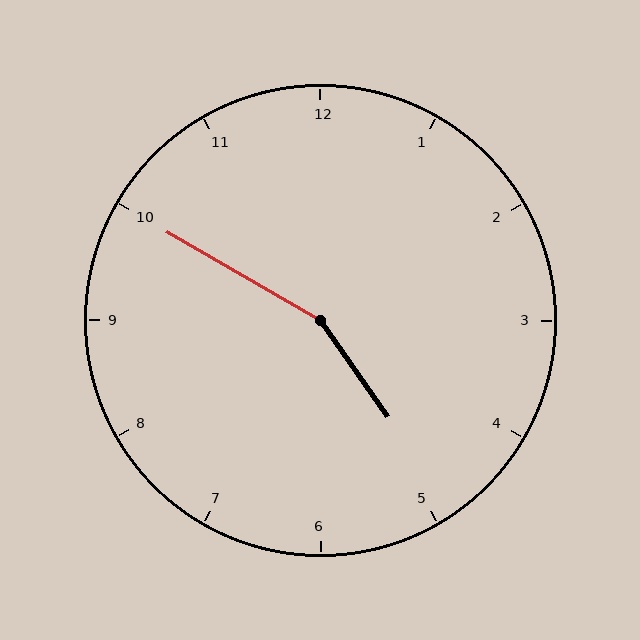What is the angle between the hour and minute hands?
Approximately 155 degrees.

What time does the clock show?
4:50.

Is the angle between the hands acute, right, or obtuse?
It is obtuse.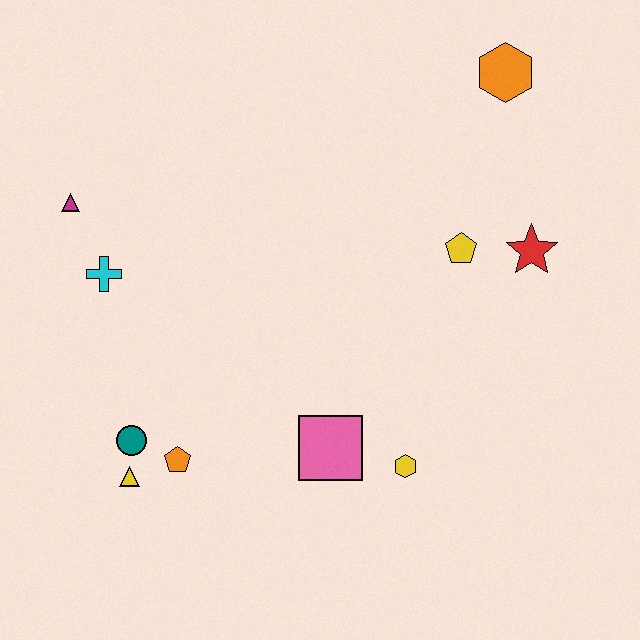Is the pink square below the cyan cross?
Yes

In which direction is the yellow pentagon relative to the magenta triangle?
The yellow pentagon is to the right of the magenta triangle.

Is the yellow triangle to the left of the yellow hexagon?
Yes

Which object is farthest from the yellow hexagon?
The magenta triangle is farthest from the yellow hexagon.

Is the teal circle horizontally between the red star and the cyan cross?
Yes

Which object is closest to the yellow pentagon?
The red star is closest to the yellow pentagon.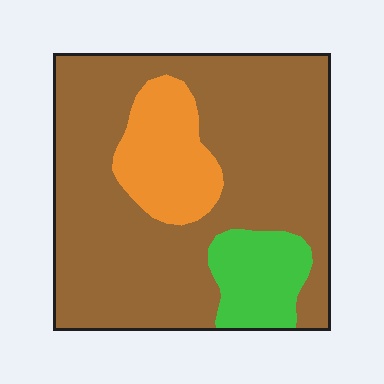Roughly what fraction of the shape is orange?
Orange takes up about one eighth (1/8) of the shape.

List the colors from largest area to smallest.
From largest to smallest: brown, orange, green.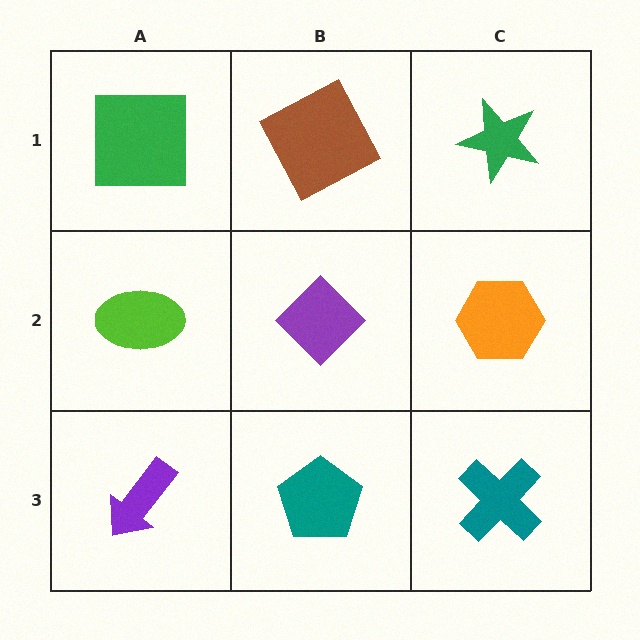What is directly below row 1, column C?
An orange hexagon.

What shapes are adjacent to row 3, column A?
A lime ellipse (row 2, column A), a teal pentagon (row 3, column B).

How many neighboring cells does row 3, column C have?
2.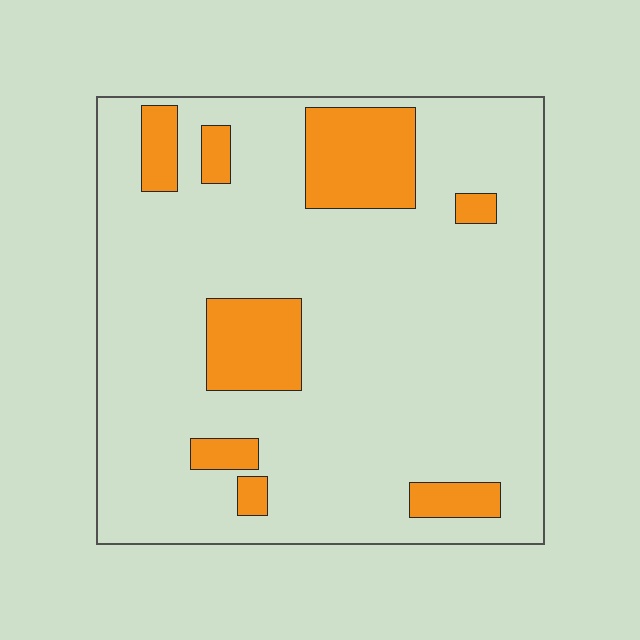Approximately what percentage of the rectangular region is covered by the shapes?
Approximately 15%.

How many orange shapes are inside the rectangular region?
8.